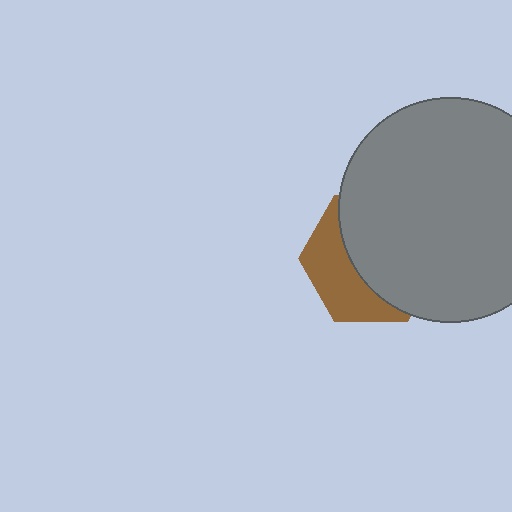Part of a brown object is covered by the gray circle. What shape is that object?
It is a hexagon.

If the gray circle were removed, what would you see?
You would see the complete brown hexagon.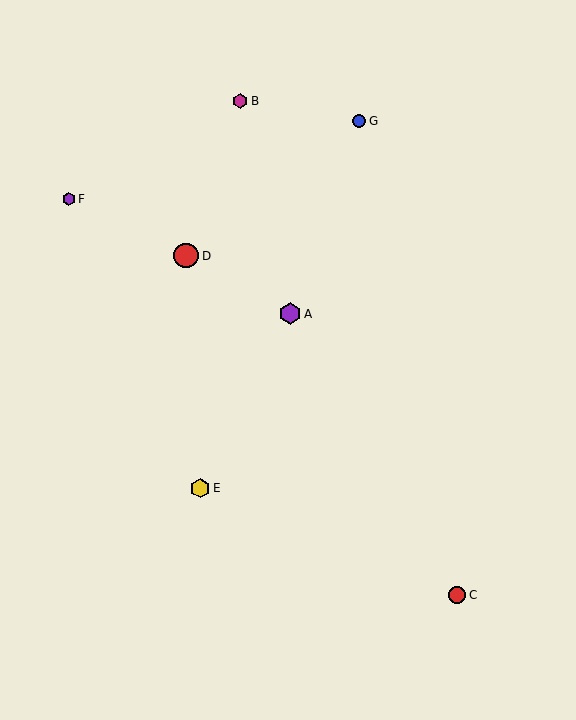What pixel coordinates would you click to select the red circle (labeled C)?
Click at (457, 595) to select the red circle C.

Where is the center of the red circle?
The center of the red circle is at (186, 256).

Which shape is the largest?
The red circle (labeled D) is the largest.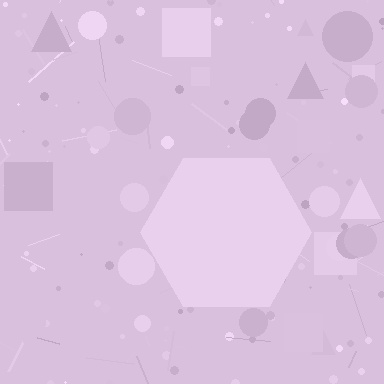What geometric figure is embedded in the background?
A hexagon is embedded in the background.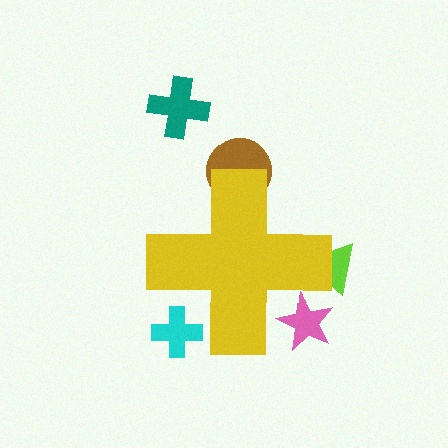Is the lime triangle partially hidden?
Yes, the lime triangle is partially hidden behind the yellow cross.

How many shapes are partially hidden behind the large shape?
4 shapes are partially hidden.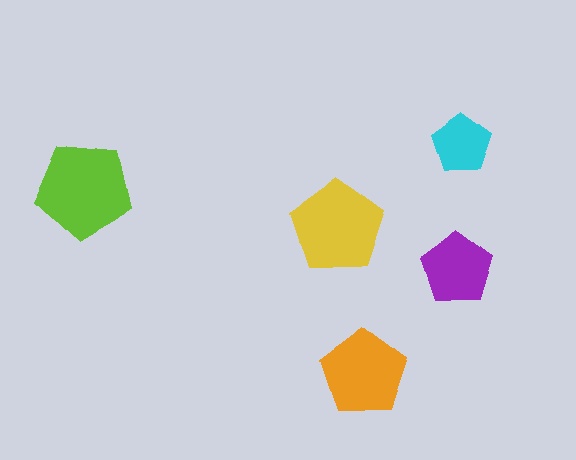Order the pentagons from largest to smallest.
the lime one, the yellow one, the orange one, the purple one, the cyan one.